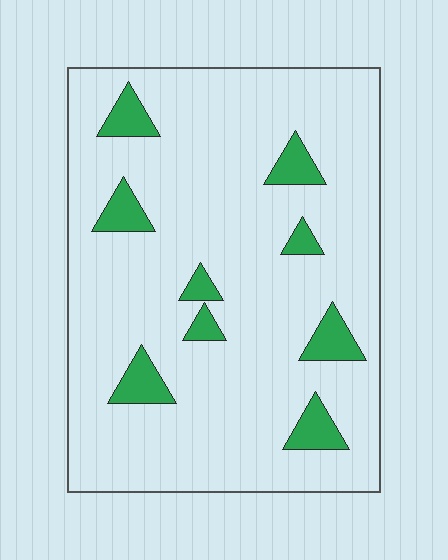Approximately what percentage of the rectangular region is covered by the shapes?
Approximately 10%.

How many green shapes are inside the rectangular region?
9.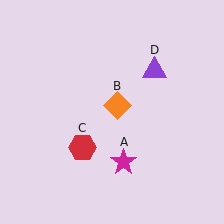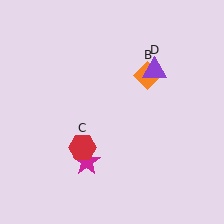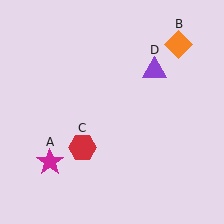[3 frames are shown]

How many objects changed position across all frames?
2 objects changed position: magenta star (object A), orange diamond (object B).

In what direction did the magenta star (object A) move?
The magenta star (object A) moved left.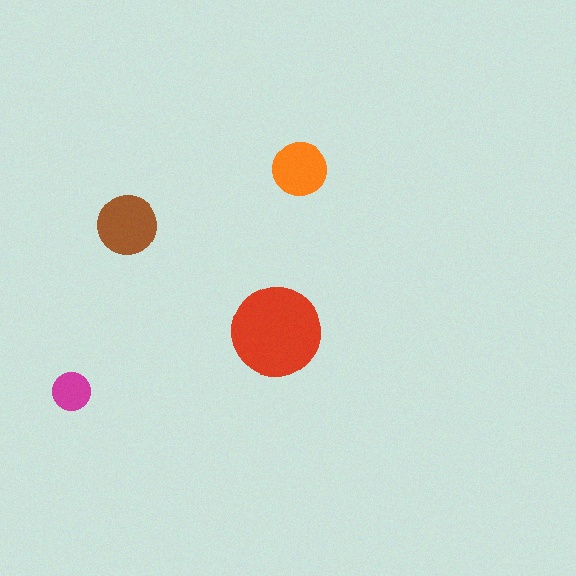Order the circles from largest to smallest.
the red one, the brown one, the orange one, the magenta one.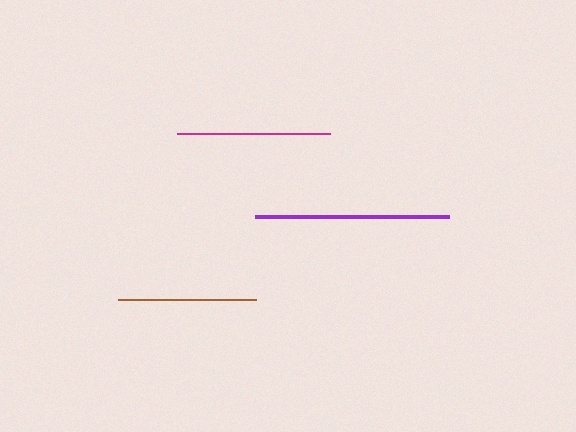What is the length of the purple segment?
The purple segment is approximately 195 pixels long.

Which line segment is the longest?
The purple line is the longest at approximately 195 pixels.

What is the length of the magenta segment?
The magenta segment is approximately 152 pixels long.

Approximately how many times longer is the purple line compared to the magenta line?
The purple line is approximately 1.3 times the length of the magenta line.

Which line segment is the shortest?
The brown line is the shortest at approximately 139 pixels.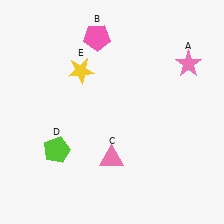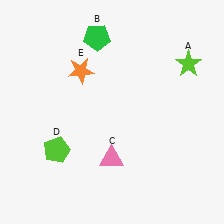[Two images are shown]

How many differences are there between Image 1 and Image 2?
There are 3 differences between the two images.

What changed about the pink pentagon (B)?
In Image 1, B is pink. In Image 2, it changed to green.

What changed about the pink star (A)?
In Image 1, A is pink. In Image 2, it changed to lime.